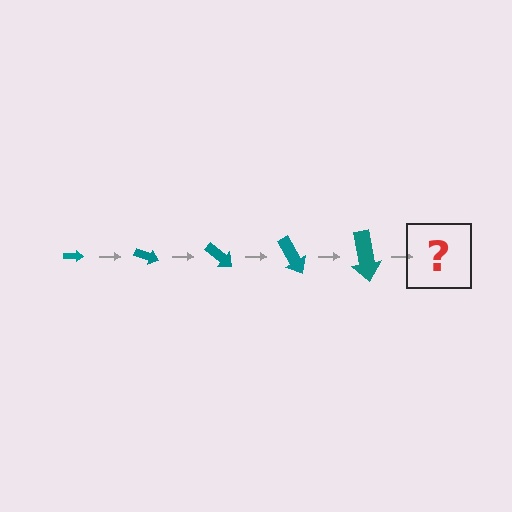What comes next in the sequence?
The next element should be an arrow, larger than the previous one and rotated 100 degrees from the start.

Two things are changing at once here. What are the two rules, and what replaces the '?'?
The two rules are that the arrow grows larger each step and it rotates 20 degrees each step. The '?' should be an arrow, larger than the previous one and rotated 100 degrees from the start.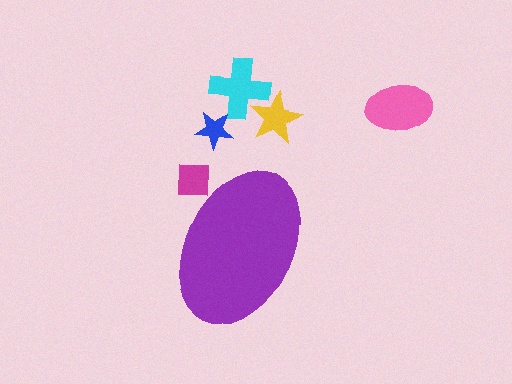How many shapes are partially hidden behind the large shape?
1 shape is partially hidden.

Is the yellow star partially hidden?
No, the yellow star is fully visible.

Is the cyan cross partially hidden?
No, the cyan cross is fully visible.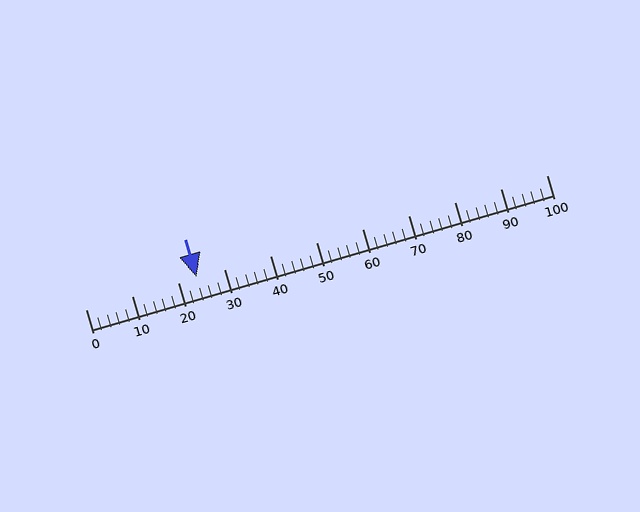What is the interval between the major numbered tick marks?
The major tick marks are spaced 10 units apart.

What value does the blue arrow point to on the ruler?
The blue arrow points to approximately 24.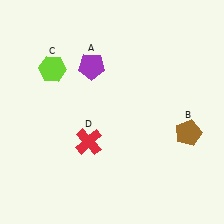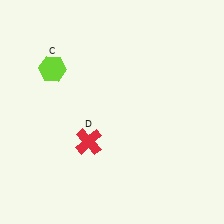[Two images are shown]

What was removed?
The brown pentagon (B), the purple pentagon (A) were removed in Image 2.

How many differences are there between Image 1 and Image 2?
There are 2 differences between the two images.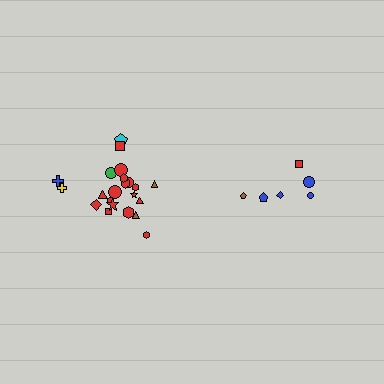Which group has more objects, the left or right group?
The left group.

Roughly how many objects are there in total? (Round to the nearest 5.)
Roughly 30 objects in total.